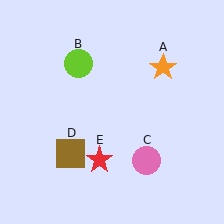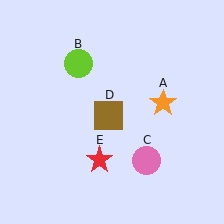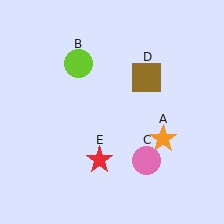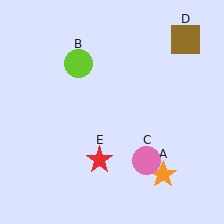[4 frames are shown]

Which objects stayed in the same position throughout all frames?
Lime circle (object B) and pink circle (object C) and red star (object E) remained stationary.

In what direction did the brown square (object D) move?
The brown square (object D) moved up and to the right.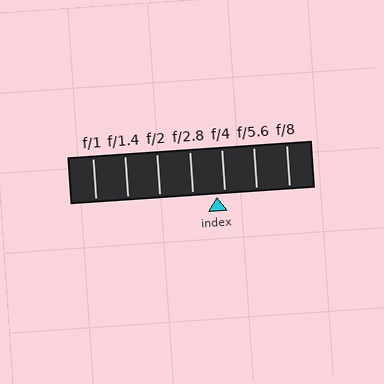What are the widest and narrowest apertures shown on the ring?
The widest aperture shown is f/1 and the narrowest is f/8.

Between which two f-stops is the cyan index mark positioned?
The index mark is between f/2.8 and f/4.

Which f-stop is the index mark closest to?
The index mark is closest to f/4.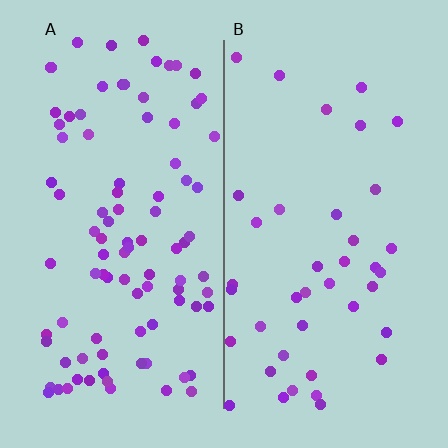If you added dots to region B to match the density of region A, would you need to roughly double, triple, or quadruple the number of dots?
Approximately double.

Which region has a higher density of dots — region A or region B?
A (the left).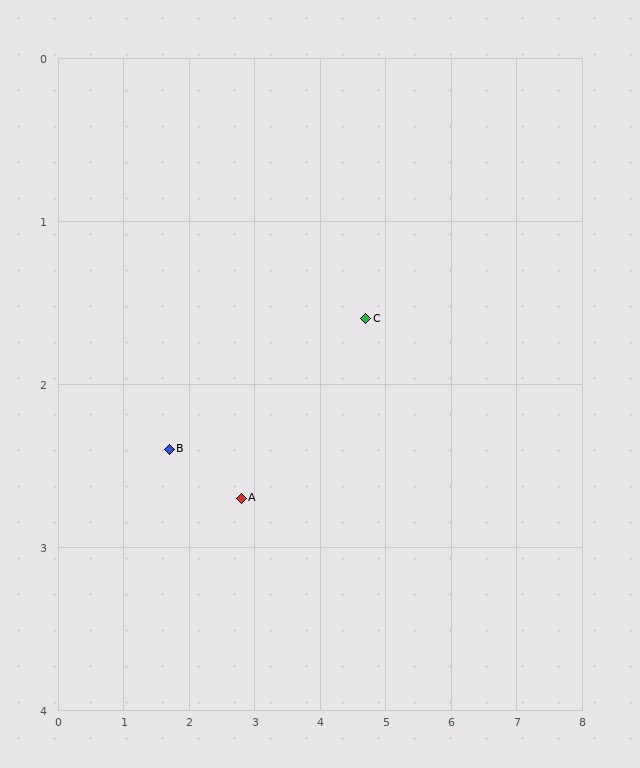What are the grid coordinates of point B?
Point B is at approximately (1.7, 2.4).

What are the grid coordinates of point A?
Point A is at approximately (2.8, 2.7).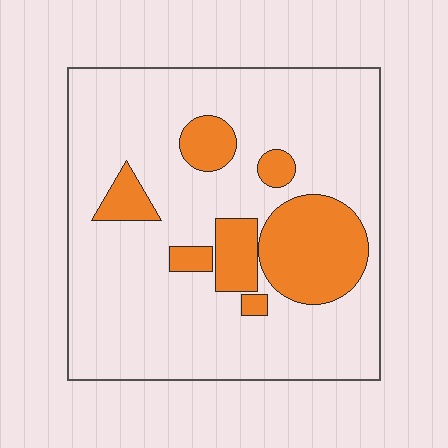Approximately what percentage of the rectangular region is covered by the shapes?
Approximately 20%.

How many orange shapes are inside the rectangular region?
7.